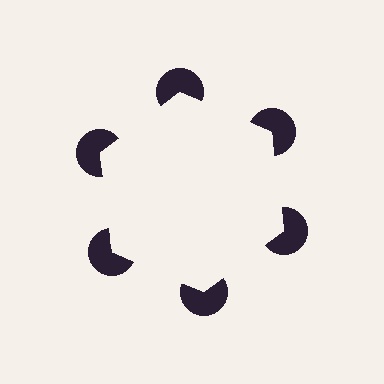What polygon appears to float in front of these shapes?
An illusory hexagon — its edges are inferred from the aligned wedge cuts in the pac-man discs, not physically drawn.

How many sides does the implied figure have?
6 sides.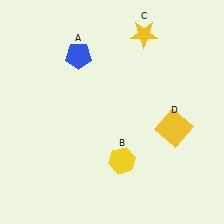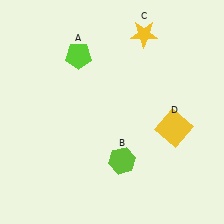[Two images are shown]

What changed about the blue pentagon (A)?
In Image 1, A is blue. In Image 2, it changed to lime.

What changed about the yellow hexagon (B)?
In Image 1, B is yellow. In Image 2, it changed to lime.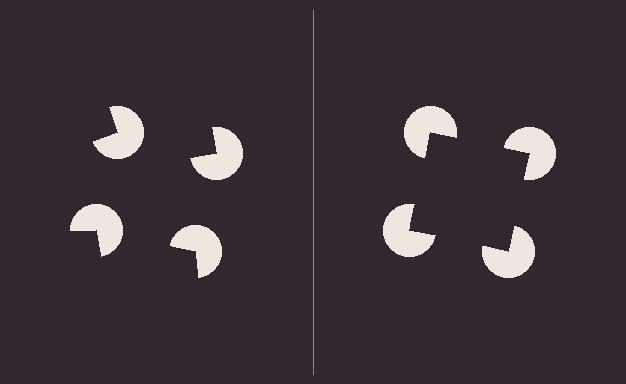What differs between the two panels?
The pac-man discs are positioned identically on both sides; only the wedge orientations differ. On the right they align to a square; on the left they are misaligned.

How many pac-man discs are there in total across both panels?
8 — 4 on each side.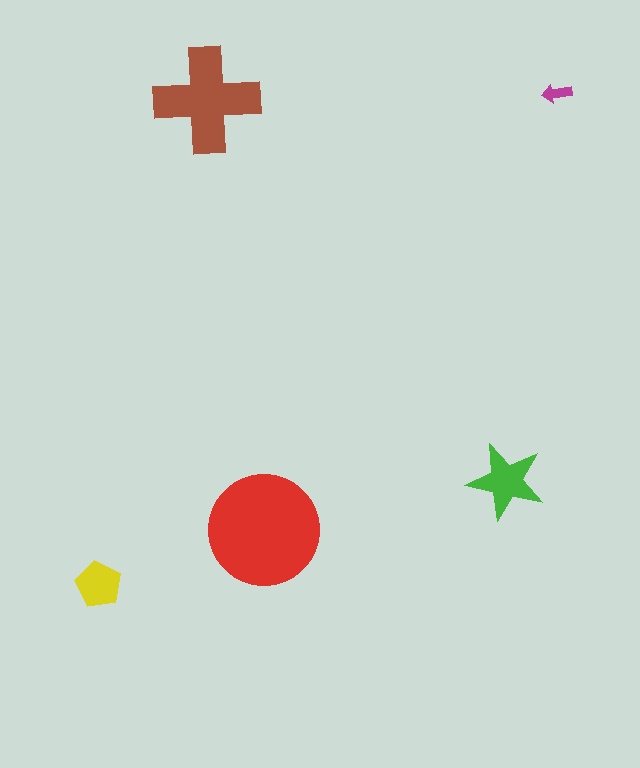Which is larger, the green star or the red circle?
The red circle.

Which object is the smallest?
The magenta arrow.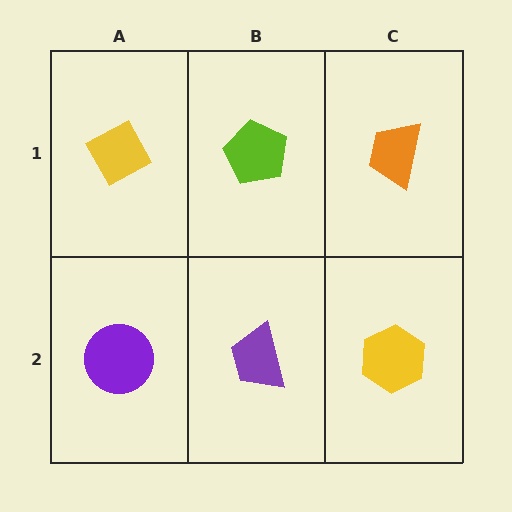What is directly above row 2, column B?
A lime pentagon.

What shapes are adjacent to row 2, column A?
A yellow diamond (row 1, column A), a purple trapezoid (row 2, column B).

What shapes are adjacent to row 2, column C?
An orange trapezoid (row 1, column C), a purple trapezoid (row 2, column B).